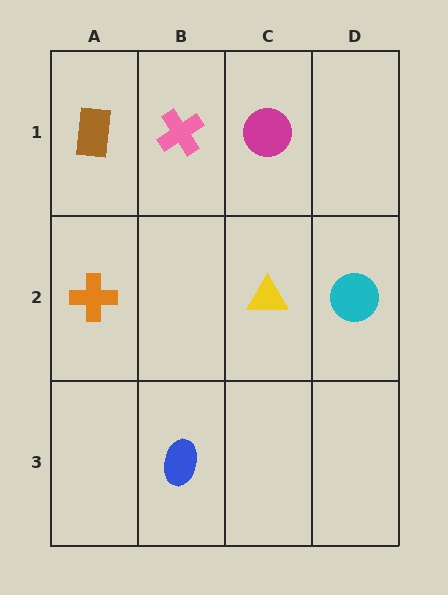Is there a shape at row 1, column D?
No, that cell is empty.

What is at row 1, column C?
A magenta circle.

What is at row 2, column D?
A cyan circle.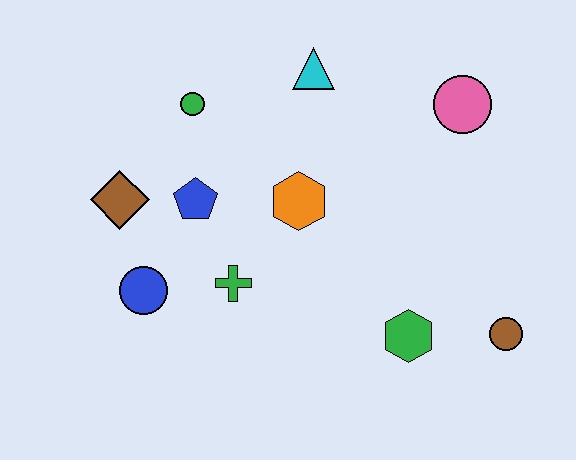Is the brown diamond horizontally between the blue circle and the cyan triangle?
No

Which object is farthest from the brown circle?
The brown diamond is farthest from the brown circle.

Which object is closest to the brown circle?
The green hexagon is closest to the brown circle.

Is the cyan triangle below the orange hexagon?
No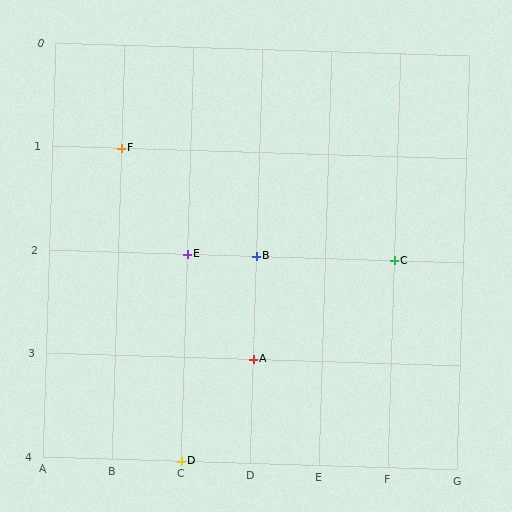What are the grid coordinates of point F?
Point F is at grid coordinates (B, 1).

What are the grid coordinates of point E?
Point E is at grid coordinates (C, 2).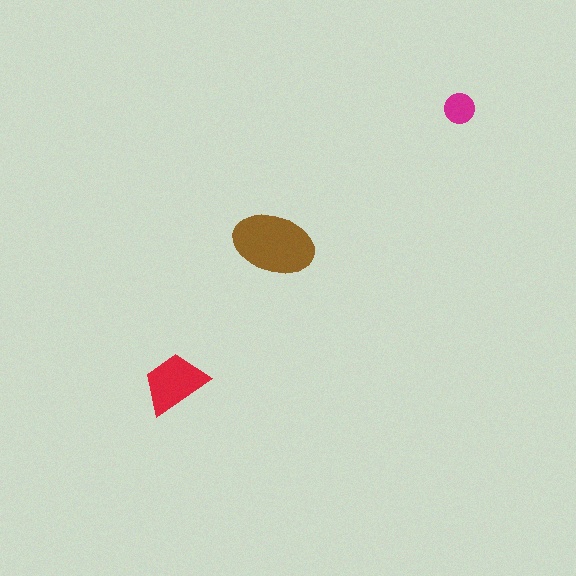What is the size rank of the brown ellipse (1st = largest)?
1st.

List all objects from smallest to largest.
The magenta circle, the red trapezoid, the brown ellipse.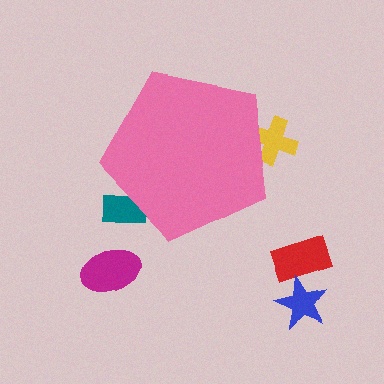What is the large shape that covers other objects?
A pink pentagon.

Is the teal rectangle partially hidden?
Yes, the teal rectangle is partially hidden behind the pink pentagon.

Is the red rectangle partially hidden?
No, the red rectangle is fully visible.